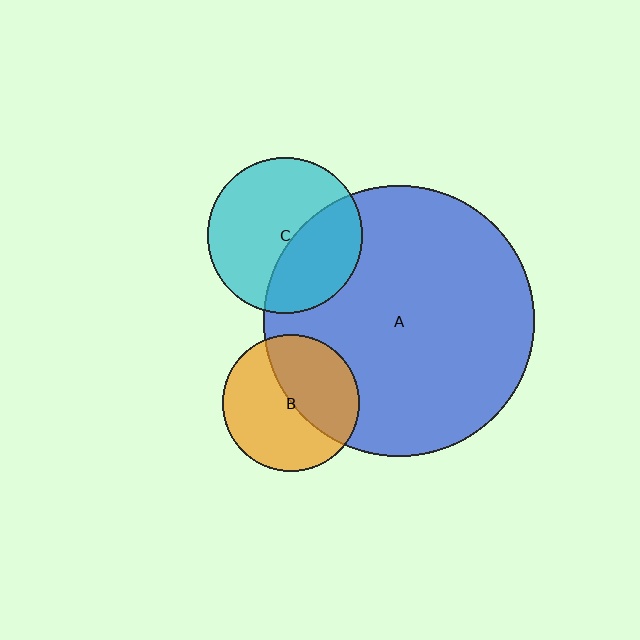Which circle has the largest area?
Circle A (blue).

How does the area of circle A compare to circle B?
Approximately 3.9 times.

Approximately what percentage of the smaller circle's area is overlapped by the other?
Approximately 45%.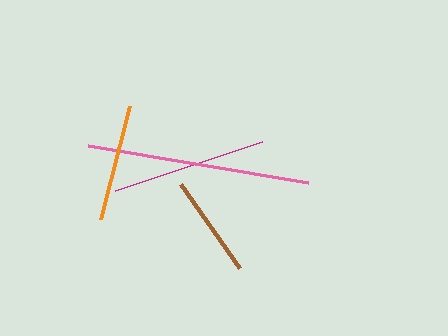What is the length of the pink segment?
The pink segment is approximately 223 pixels long.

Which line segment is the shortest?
The brown line is the shortest at approximately 103 pixels.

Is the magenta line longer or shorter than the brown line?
The magenta line is longer than the brown line.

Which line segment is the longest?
The pink line is the longest at approximately 223 pixels.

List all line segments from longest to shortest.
From longest to shortest: pink, magenta, orange, brown.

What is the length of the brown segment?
The brown segment is approximately 103 pixels long.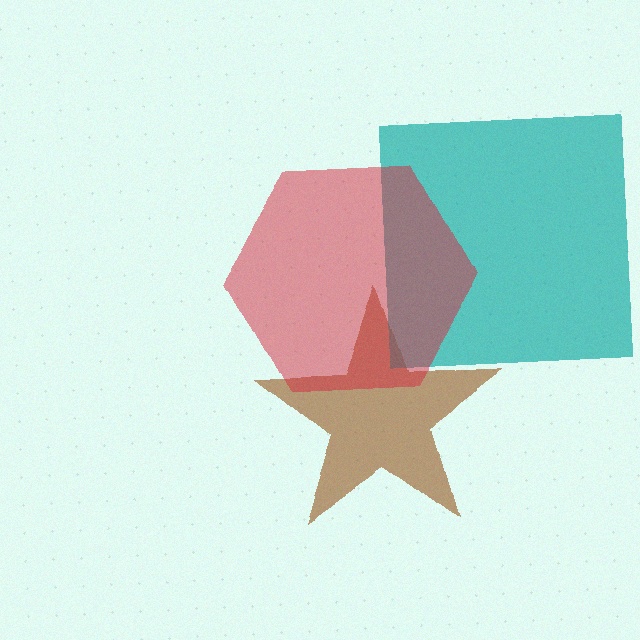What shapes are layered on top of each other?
The layered shapes are: a brown star, a teal square, a red hexagon.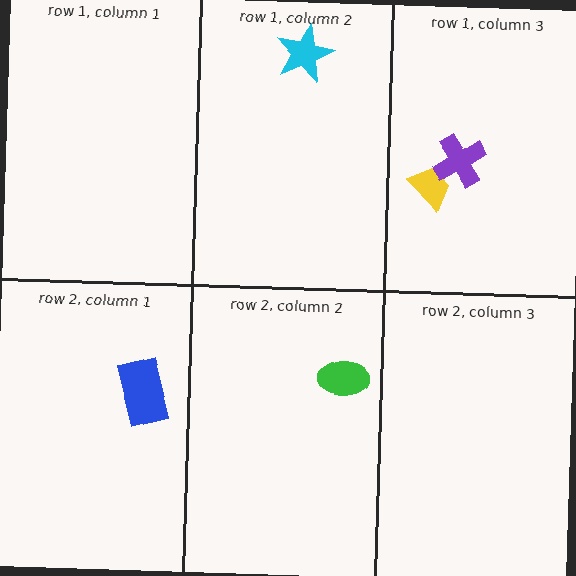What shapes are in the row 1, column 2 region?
The cyan star.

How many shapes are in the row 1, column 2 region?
1.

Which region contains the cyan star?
The row 1, column 2 region.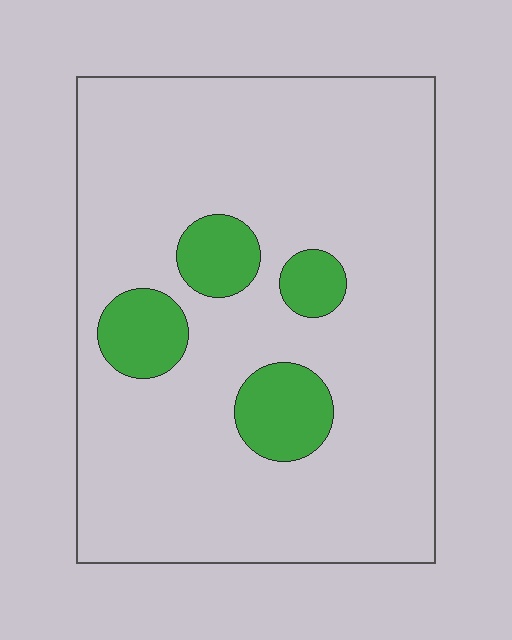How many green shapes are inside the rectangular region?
4.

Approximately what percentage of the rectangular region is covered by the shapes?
Approximately 15%.